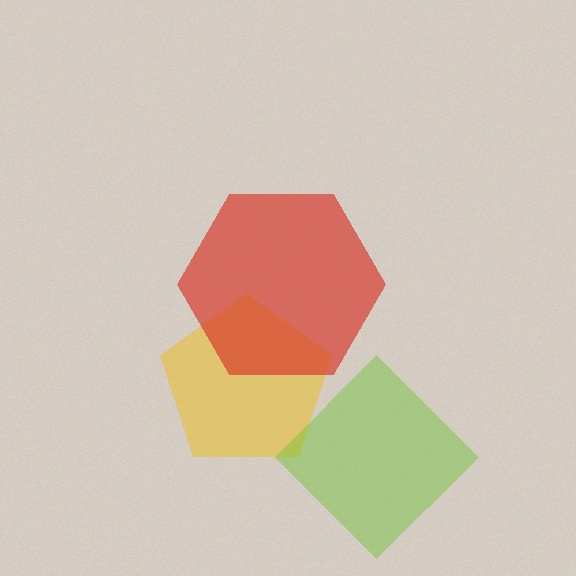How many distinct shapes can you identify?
There are 3 distinct shapes: a yellow pentagon, a red hexagon, a lime diamond.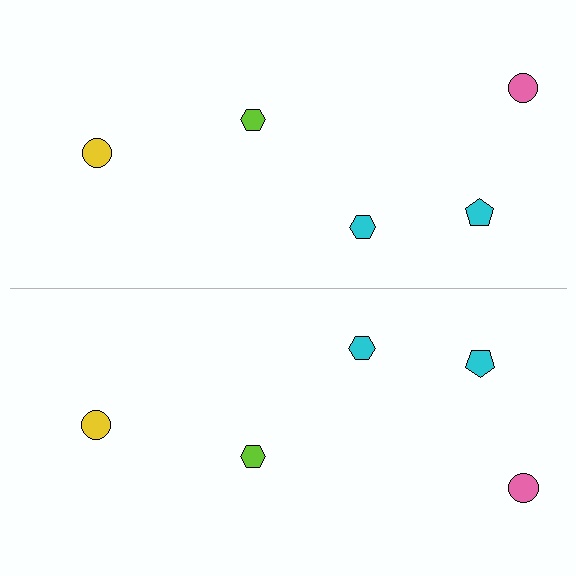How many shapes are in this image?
There are 10 shapes in this image.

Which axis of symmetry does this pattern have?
The pattern has a horizontal axis of symmetry running through the center of the image.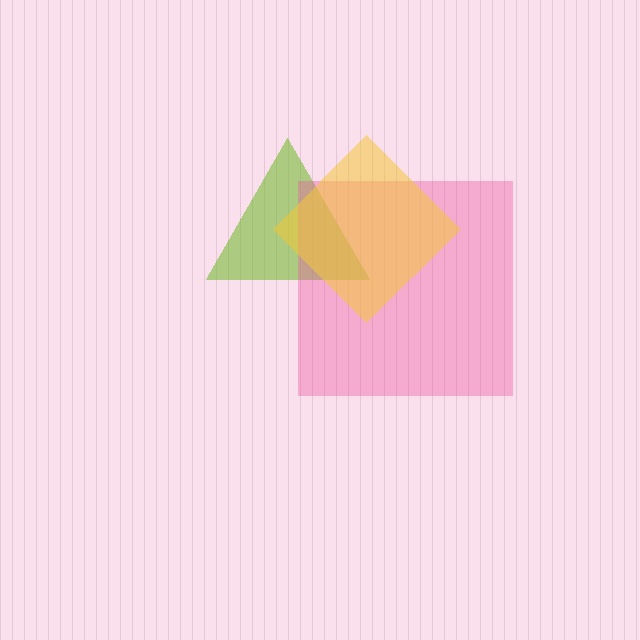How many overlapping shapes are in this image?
There are 3 overlapping shapes in the image.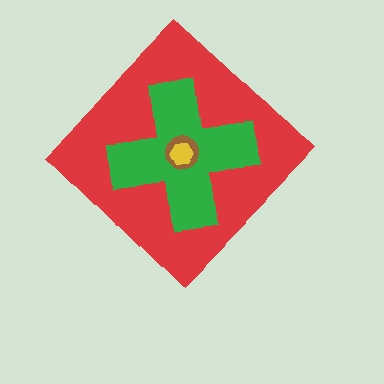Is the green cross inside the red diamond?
Yes.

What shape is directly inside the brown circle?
The yellow hexagon.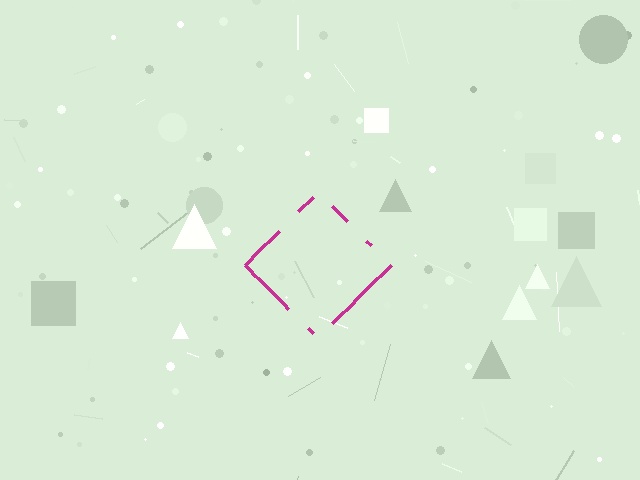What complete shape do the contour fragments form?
The contour fragments form a diamond.